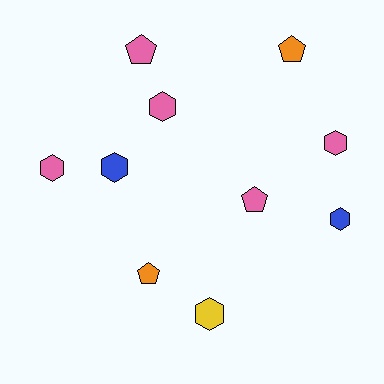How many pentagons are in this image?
There are 4 pentagons.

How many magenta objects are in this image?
There are no magenta objects.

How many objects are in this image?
There are 10 objects.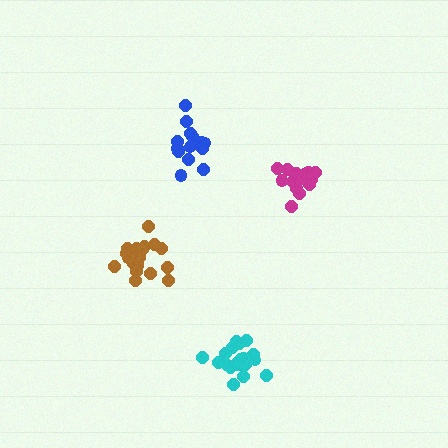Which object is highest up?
The blue cluster is topmost.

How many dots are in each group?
Group 1: 17 dots, Group 2: 17 dots, Group 3: 20 dots, Group 4: 21 dots (75 total).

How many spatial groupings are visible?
There are 4 spatial groupings.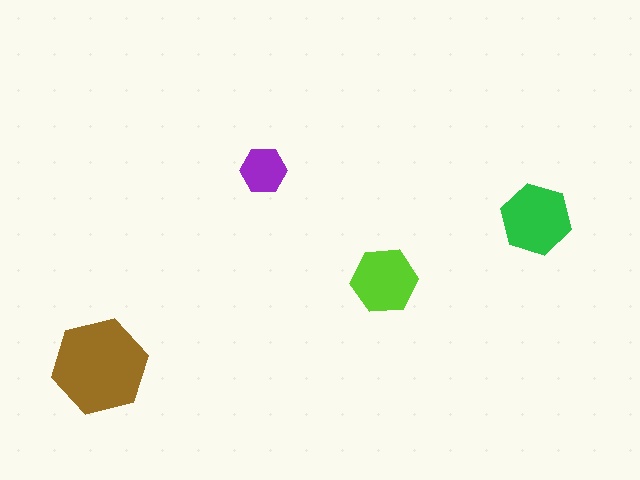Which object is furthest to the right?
The green hexagon is rightmost.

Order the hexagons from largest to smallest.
the brown one, the green one, the lime one, the purple one.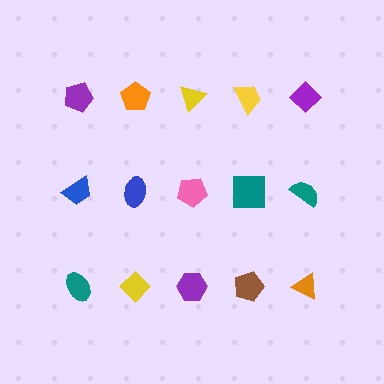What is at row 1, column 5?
A purple diamond.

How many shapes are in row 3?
5 shapes.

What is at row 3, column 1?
A teal ellipse.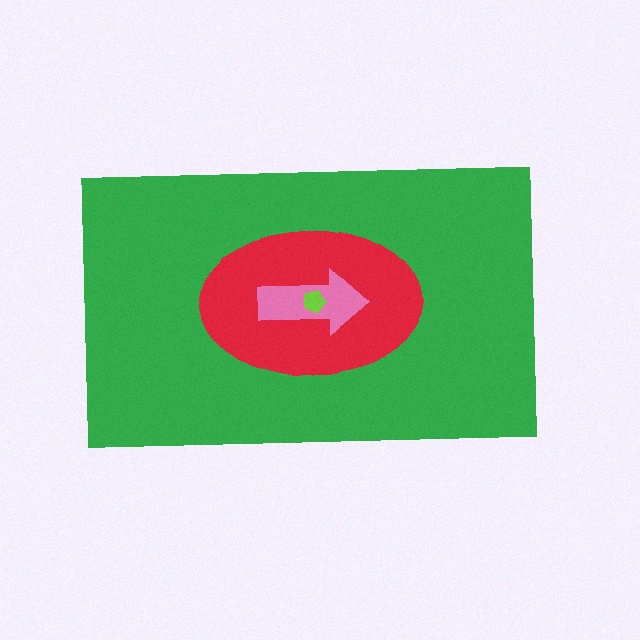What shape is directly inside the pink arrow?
The lime pentagon.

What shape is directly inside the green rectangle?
The red ellipse.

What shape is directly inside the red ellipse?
The pink arrow.